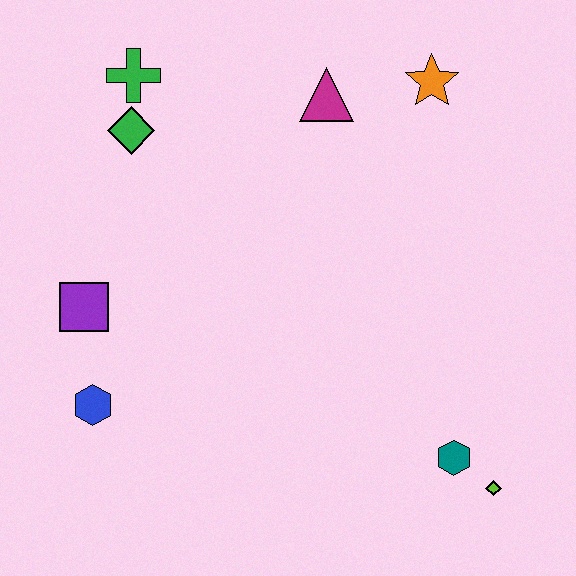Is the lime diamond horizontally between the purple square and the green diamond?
No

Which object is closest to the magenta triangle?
The orange star is closest to the magenta triangle.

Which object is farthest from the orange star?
The blue hexagon is farthest from the orange star.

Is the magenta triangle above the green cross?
No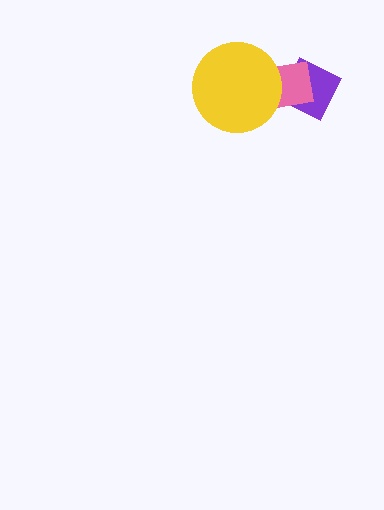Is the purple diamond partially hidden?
Yes, it is partially covered by another shape.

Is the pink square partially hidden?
Yes, it is partially covered by another shape.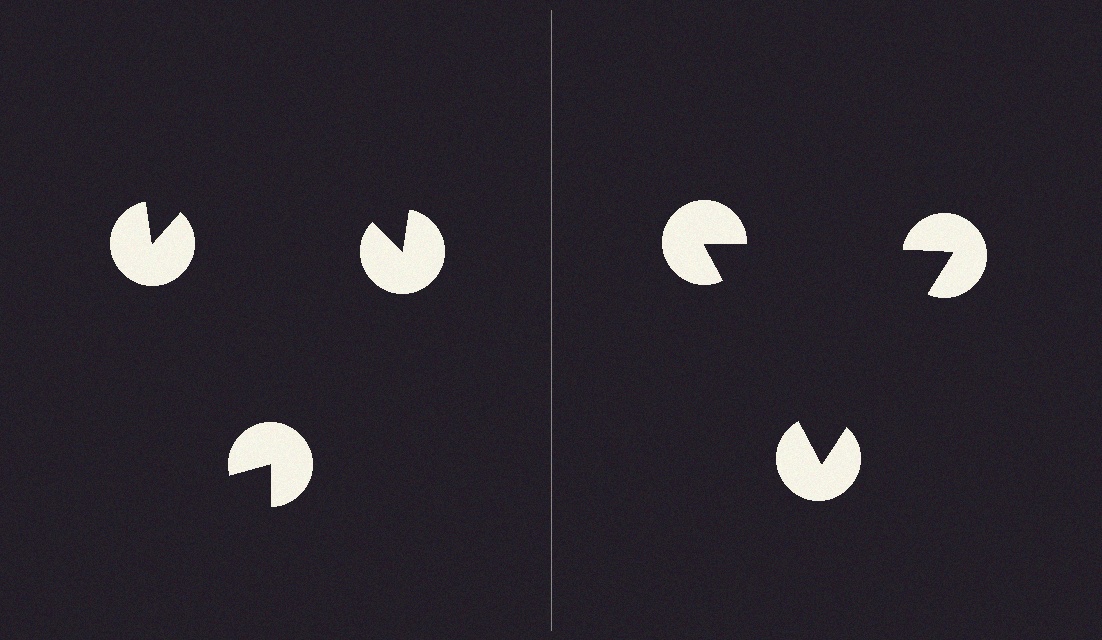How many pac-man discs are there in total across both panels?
6 — 3 on each side.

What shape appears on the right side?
An illusory triangle.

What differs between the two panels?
The pac-man discs are positioned identically on both sides; only the wedge orientations differ. On the right they align to a triangle; on the left they are misaligned.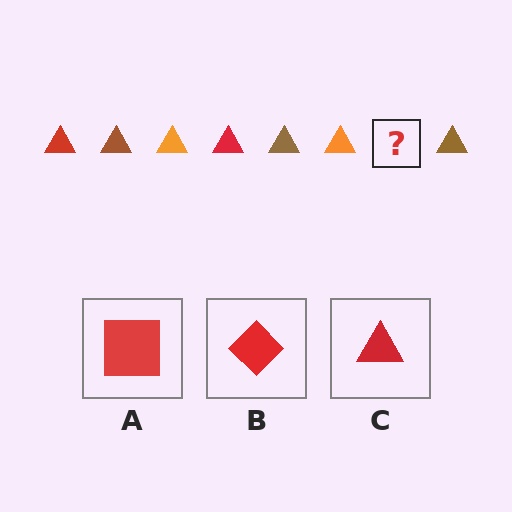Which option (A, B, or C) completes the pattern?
C.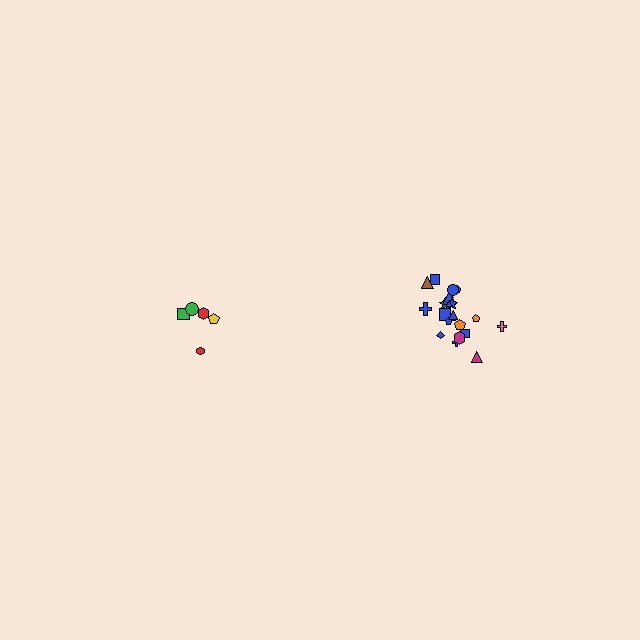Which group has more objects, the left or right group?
The right group.